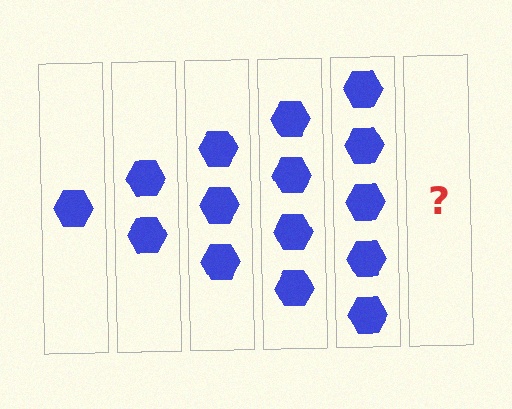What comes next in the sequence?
The next element should be 6 hexagons.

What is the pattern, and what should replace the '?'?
The pattern is that each step adds one more hexagon. The '?' should be 6 hexagons.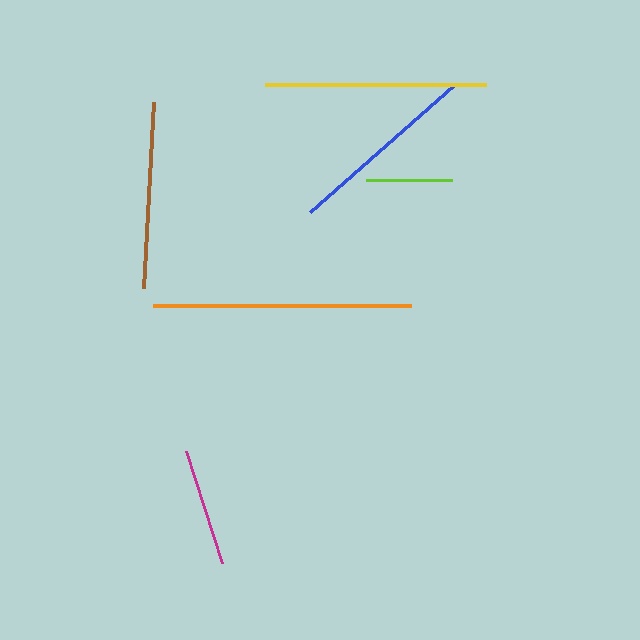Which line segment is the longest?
The orange line is the longest at approximately 258 pixels.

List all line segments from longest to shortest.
From longest to shortest: orange, yellow, blue, brown, magenta, lime.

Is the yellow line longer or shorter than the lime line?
The yellow line is longer than the lime line.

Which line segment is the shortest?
The lime line is the shortest at approximately 86 pixels.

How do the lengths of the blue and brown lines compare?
The blue and brown lines are approximately the same length.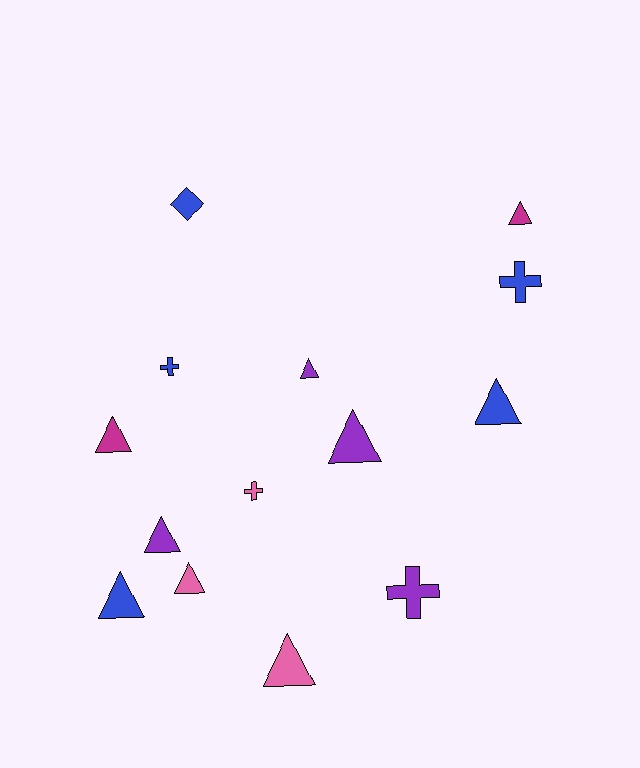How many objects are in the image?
There are 14 objects.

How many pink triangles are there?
There are 2 pink triangles.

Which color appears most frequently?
Blue, with 5 objects.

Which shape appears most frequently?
Triangle, with 9 objects.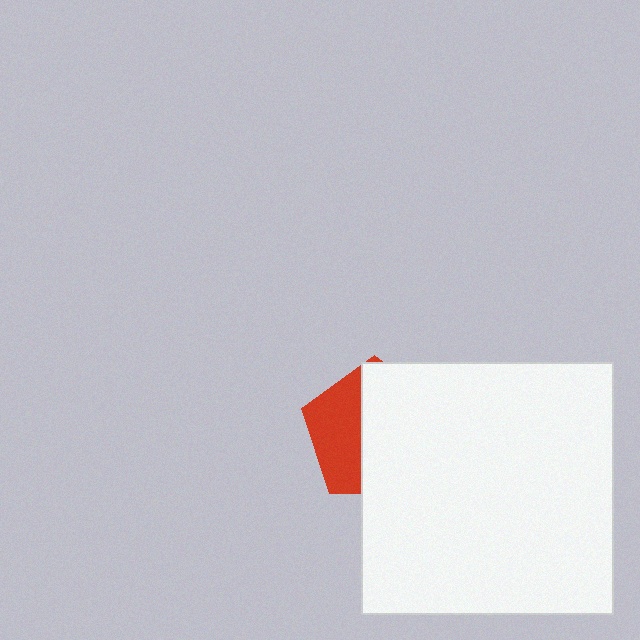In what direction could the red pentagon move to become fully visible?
The red pentagon could move left. That would shift it out from behind the white square entirely.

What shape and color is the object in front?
The object in front is a white square.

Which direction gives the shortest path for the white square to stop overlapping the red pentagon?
Moving right gives the shortest separation.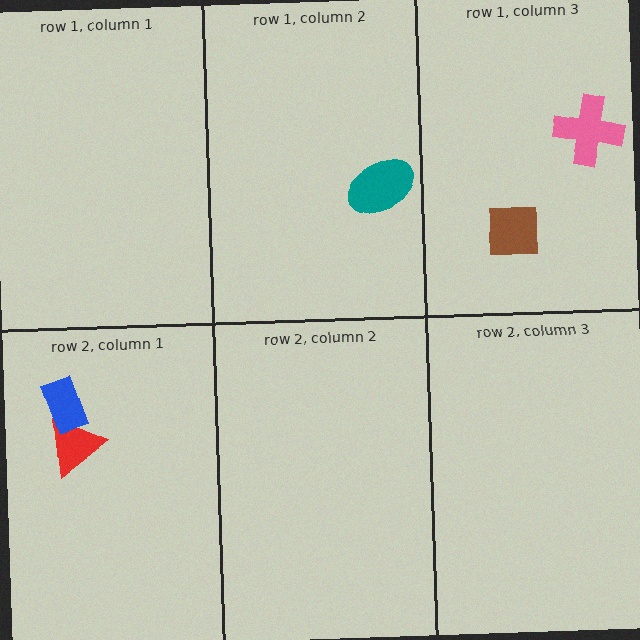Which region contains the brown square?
The row 1, column 3 region.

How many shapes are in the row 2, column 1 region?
2.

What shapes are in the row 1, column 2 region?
The teal ellipse.